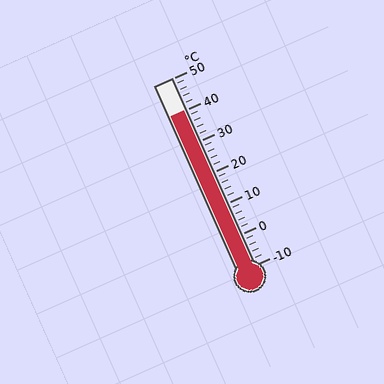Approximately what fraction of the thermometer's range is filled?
The thermometer is filled to approximately 85% of its range.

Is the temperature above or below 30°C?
The temperature is above 30°C.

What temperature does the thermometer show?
The thermometer shows approximately 40°C.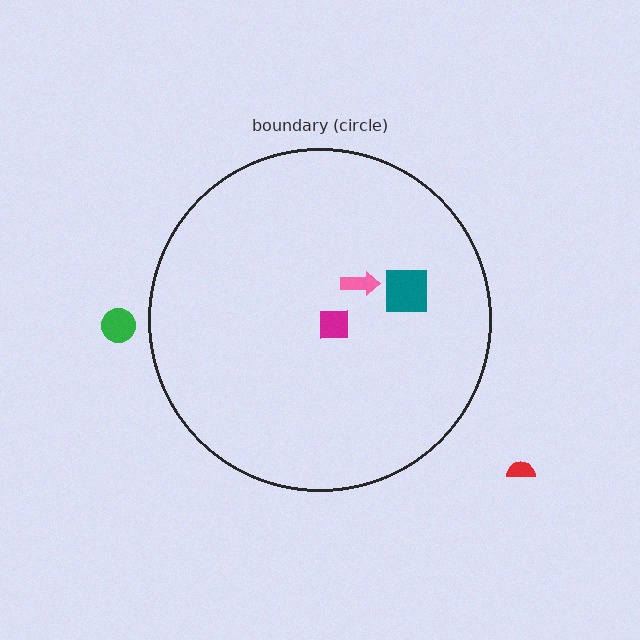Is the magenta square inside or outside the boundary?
Inside.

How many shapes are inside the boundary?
3 inside, 2 outside.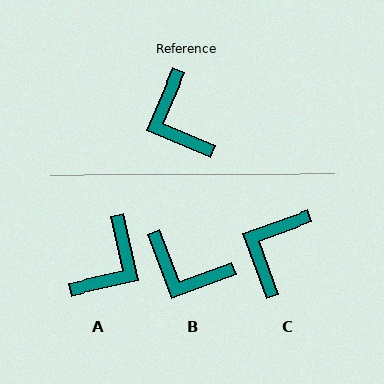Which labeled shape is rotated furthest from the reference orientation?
A, about 126 degrees away.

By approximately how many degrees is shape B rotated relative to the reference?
Approximately 44 degrees counter-clockwise.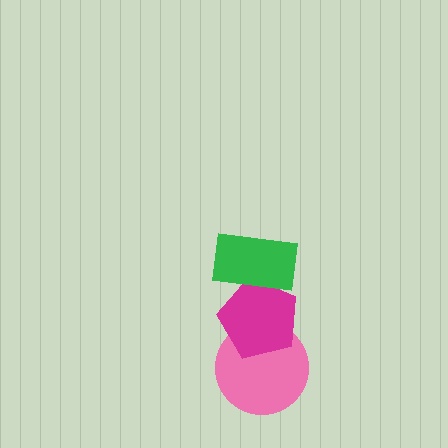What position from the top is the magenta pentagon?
The magenta pentagon is 2nd from the top.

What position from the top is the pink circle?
The pink circle is 3rd from the top.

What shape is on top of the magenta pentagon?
The green rectangle is on top of the magenta pentagon.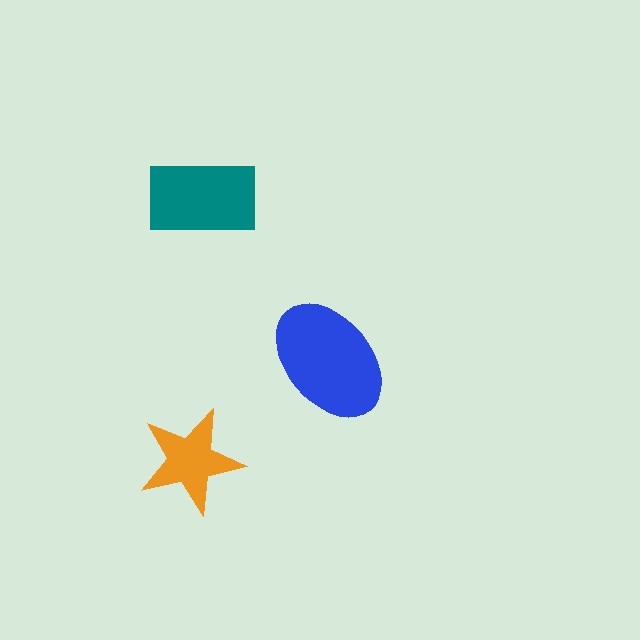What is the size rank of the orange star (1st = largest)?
3rd.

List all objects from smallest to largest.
The orange star, the teal rectangle, the blue ellipse.